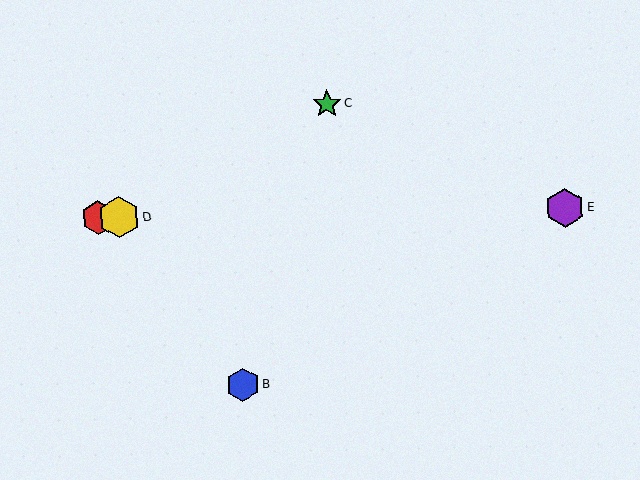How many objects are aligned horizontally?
3 objects (A, D, E) are aligned horizontally.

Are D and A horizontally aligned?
Yes, both are at y≈217.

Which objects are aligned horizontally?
Objects A, D, E are aligned horizontally.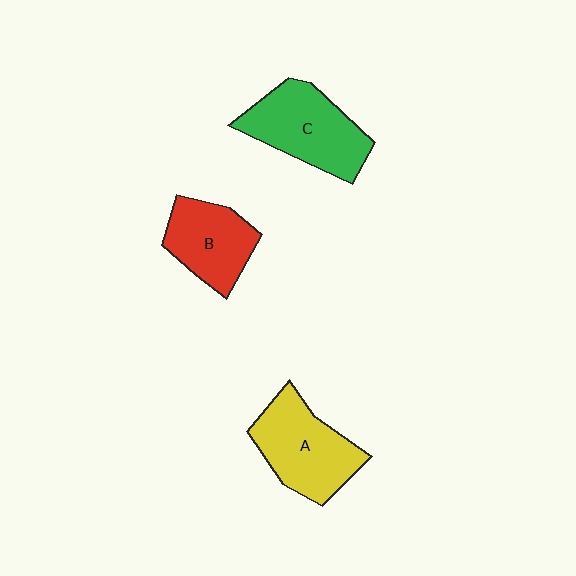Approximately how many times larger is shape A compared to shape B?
Approximately 1.2 times.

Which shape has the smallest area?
Shape B (red).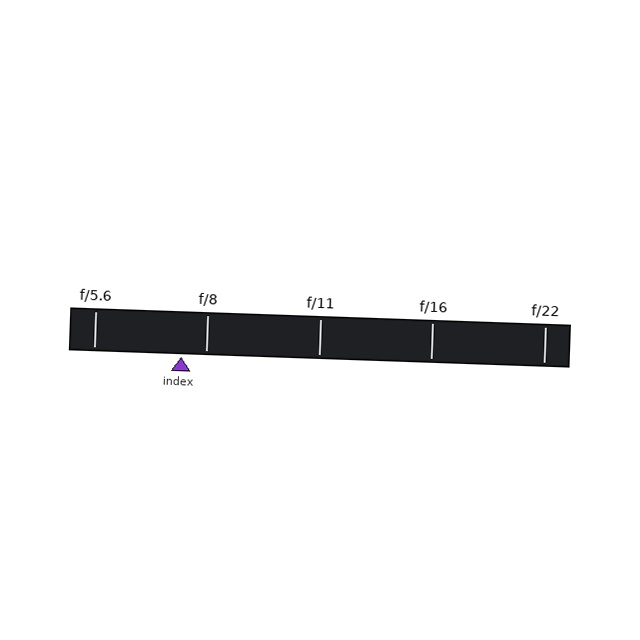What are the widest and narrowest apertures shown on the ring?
The widest aperture shown is f/5.6 and the narrowest is f/22.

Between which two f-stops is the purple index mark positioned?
The index mark is between f/5.6 and f/8.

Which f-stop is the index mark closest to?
The index mark is closest to f/8.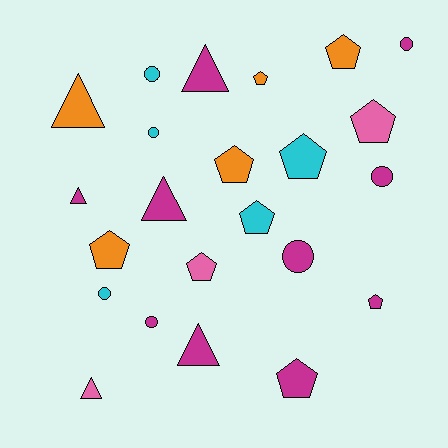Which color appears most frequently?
Magenta, with 10 objects.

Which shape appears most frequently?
Pentagon, with 10 objects.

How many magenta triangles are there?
There are 4 magenta triangles.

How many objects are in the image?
There are 23 objects.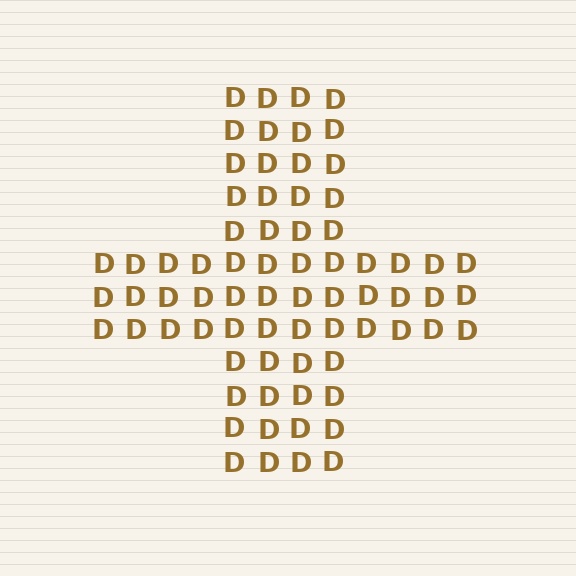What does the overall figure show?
The overall figure shows a cross.